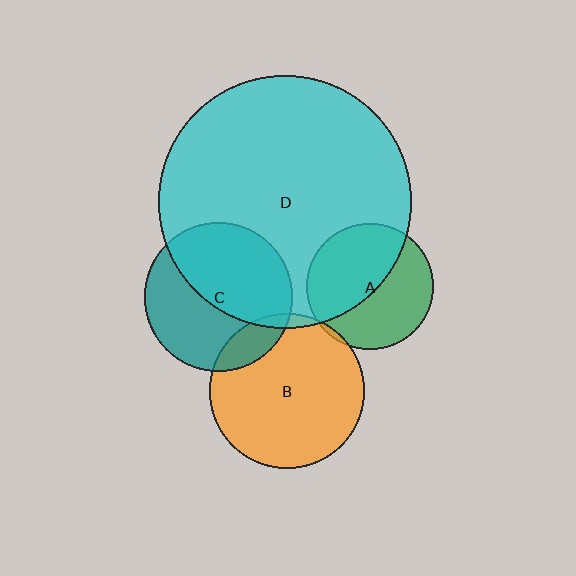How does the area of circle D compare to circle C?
Approximately 2.9 times.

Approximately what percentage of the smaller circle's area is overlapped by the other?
Approximately 15%.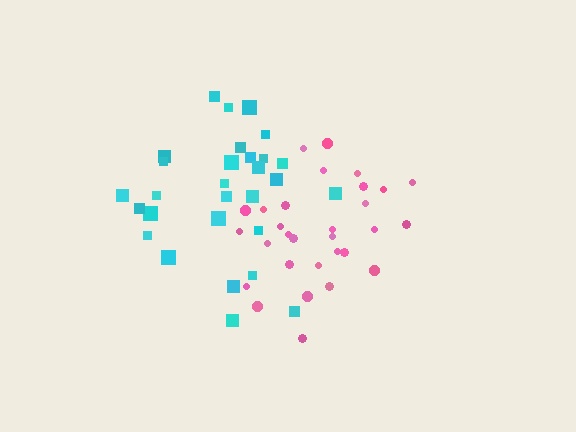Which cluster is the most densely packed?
Pink.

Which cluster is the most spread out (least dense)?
Cyan.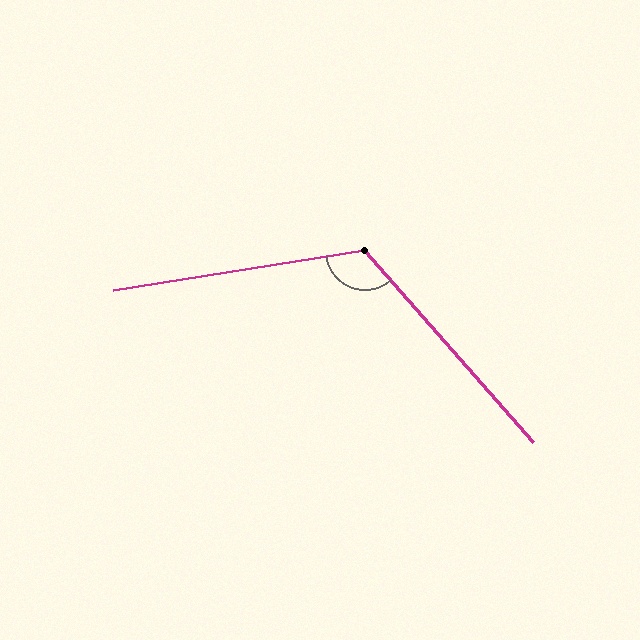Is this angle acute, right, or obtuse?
It is obtuse.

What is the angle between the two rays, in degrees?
Approximately 122 degrees.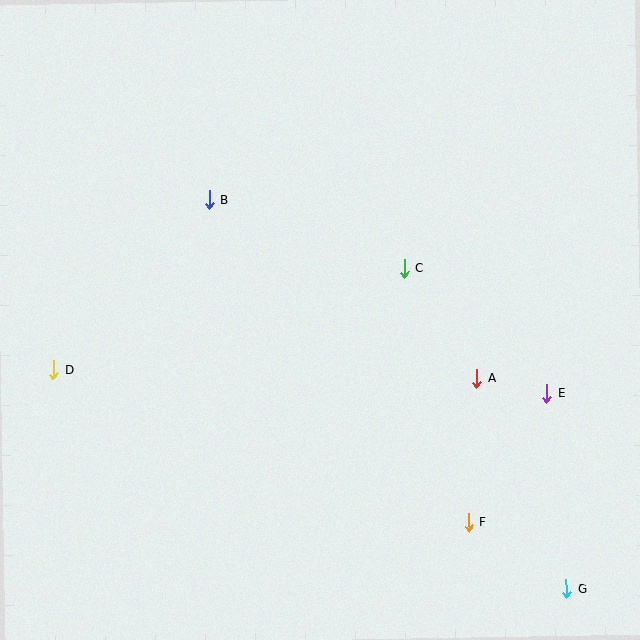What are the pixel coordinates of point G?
Point G is at (567, 588).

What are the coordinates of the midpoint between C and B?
The midpoint between C and B is at (307, 234).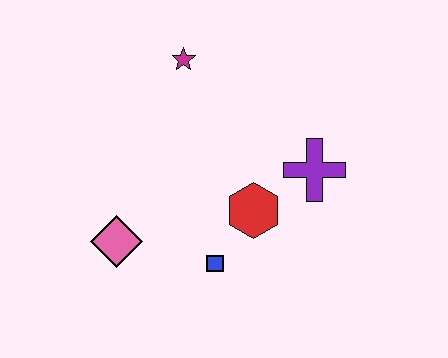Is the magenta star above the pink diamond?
Yes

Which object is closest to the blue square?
The red hexagon is closest to the blue square.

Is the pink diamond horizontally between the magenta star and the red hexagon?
No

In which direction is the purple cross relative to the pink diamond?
The purple cross is to the right of the pink diamond.